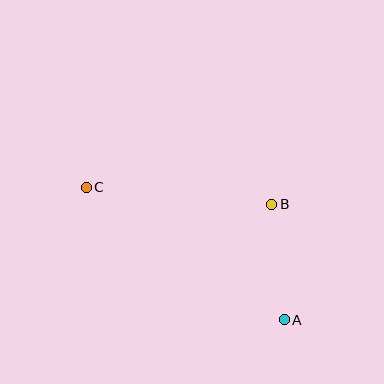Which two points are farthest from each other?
Points A and C are farthest from each other.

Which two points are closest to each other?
Points A and B are closest to each other.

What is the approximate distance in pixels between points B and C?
The distance between B and C is approximately 186 pixels.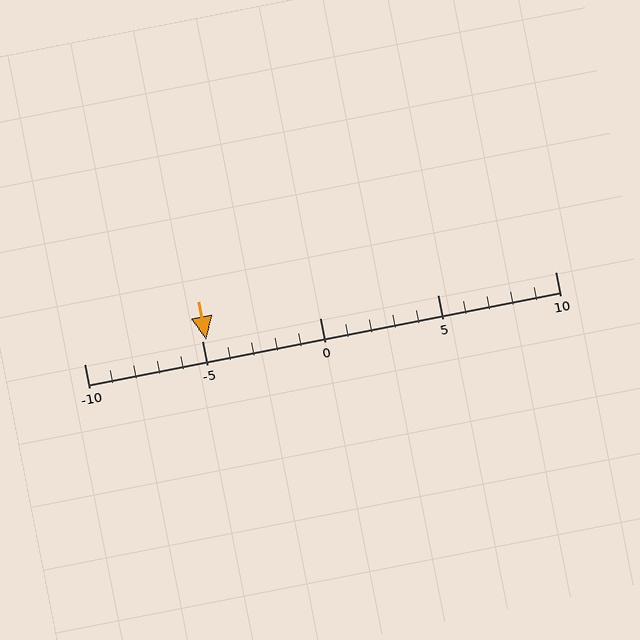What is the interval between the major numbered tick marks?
The major tick marks are spaced 5 units apart.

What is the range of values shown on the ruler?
The ruler shows values from -10 to 10.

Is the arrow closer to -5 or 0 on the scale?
The arrow is closer to -5.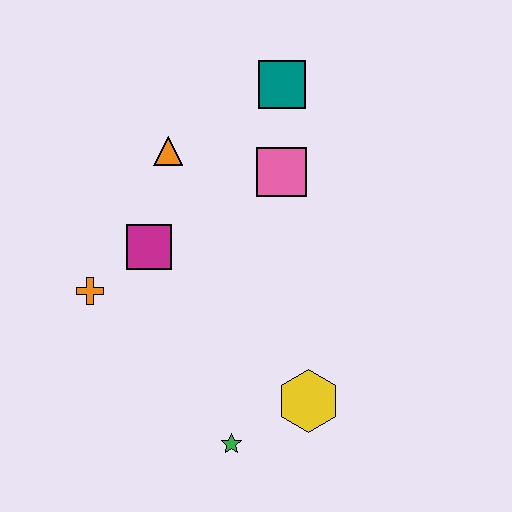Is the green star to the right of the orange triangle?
Yes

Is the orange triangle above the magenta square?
Yes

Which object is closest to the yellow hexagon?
The green star is closest to the yellow hexagon.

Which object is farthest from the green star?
The teal square is farthest from the green star.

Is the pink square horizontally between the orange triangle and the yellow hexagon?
Yes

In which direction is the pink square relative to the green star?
The pink square is above the green star.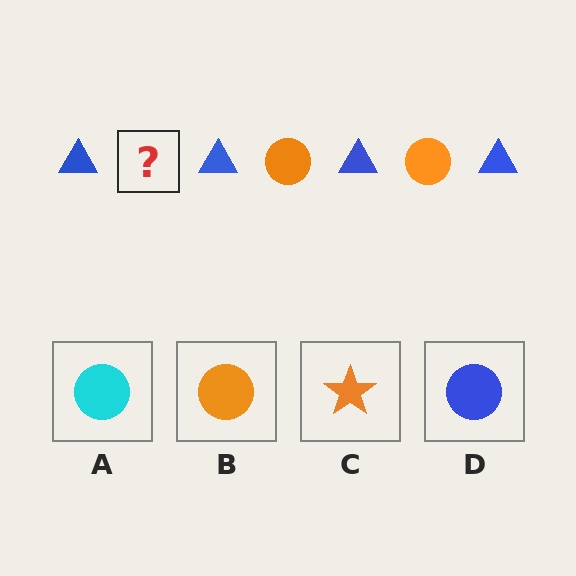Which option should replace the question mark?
Option B.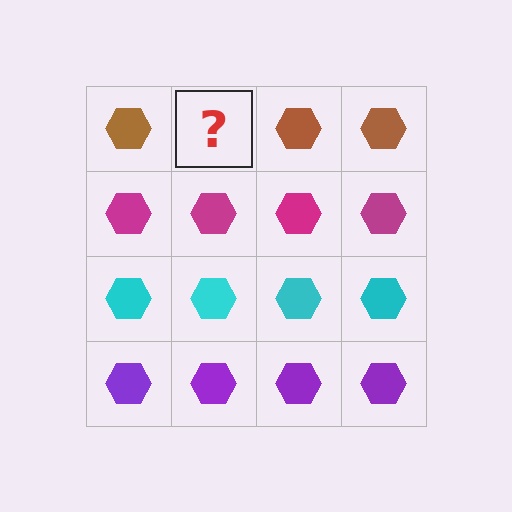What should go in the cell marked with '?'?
The missing cell should contain a brown hexagon.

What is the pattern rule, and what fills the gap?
The rule is that each row has a consistent color. The gap should be filled with a brown hexagon.